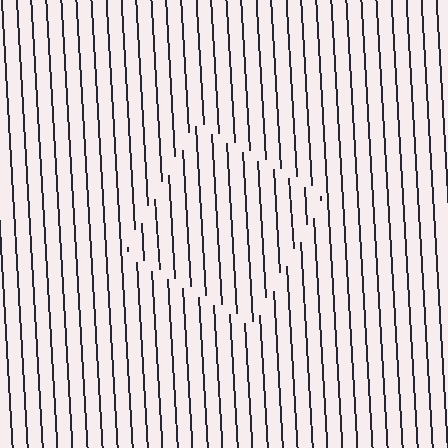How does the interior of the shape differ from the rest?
The interior of the shape contains the same grating, shifted by half a period — the contour is defined by the phase discontinuity where line-ends from the inner and outer gratings abut.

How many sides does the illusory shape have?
4 sides — the line-ends trace a square.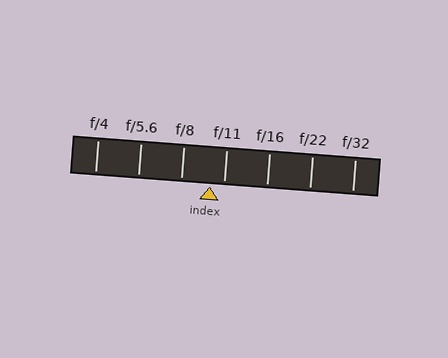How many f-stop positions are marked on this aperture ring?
There are 7 f-stop positions marked.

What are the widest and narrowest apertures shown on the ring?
The widest aperture shown is f/4 and the narrowest is f/32.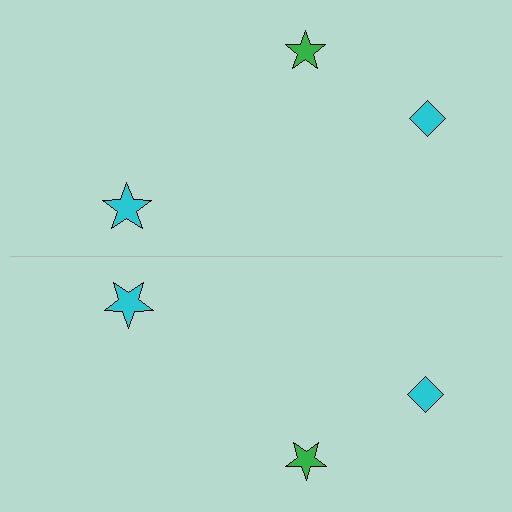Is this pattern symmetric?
Yes, this pattern has bilateral (reflection) symmetry.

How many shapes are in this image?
There are 6 shapes in this image.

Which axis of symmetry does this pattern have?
The pattern has a horizontal axis of symmetry running through the center of the image.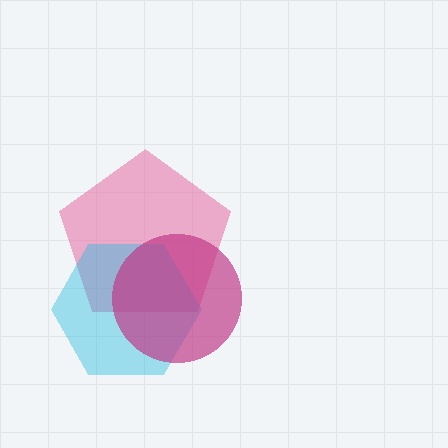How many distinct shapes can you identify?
There are 3 distinct shapes: a pink pentagon, a cyan hexagon, a magenta circle.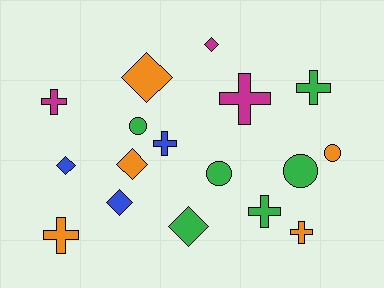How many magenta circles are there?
There are no magenta circles.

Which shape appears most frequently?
Cross, with 7 objects.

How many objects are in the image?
There are 17 objects.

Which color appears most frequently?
Green, with 6 objects.